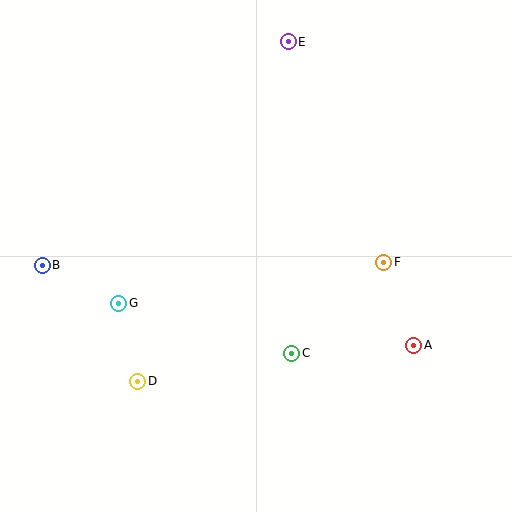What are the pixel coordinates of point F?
Point F is at (384, 262).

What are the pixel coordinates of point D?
Point D is at (138, 381).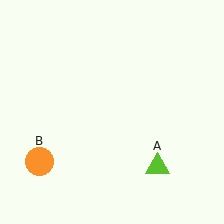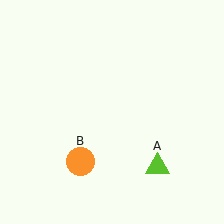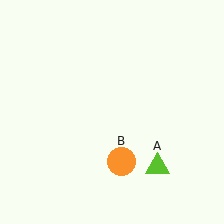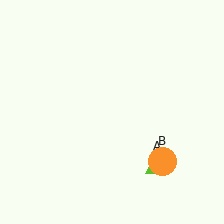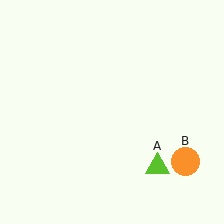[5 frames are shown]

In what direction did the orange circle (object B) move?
The orange circle (object B) moved right.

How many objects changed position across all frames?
1 object changed position: orange circle (object B).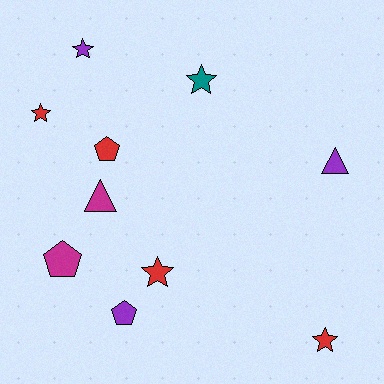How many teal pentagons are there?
There are no teal pentagons.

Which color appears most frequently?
Red, with 4 objects.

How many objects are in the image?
There are 10 objects.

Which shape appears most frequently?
Star, with 5 objects.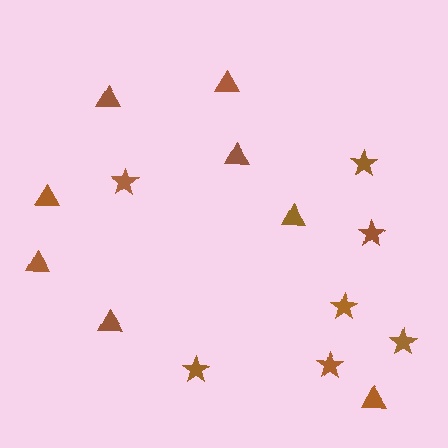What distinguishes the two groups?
There are 2 groups: one group of stars (7) and one group of triangles (8).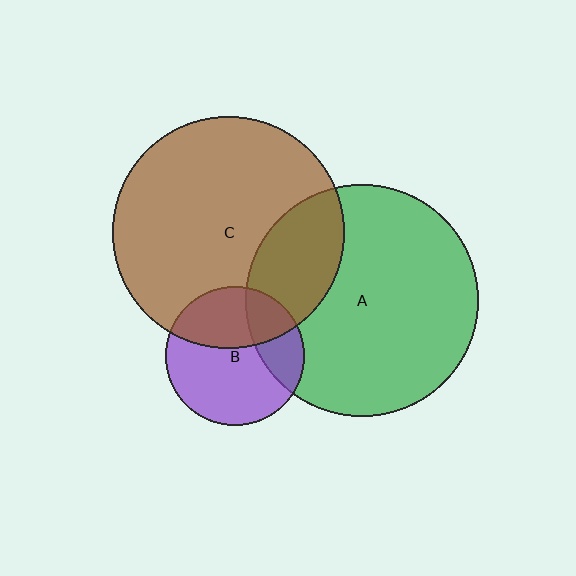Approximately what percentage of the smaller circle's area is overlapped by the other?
Approximately 25%.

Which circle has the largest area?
Circle C (brown).